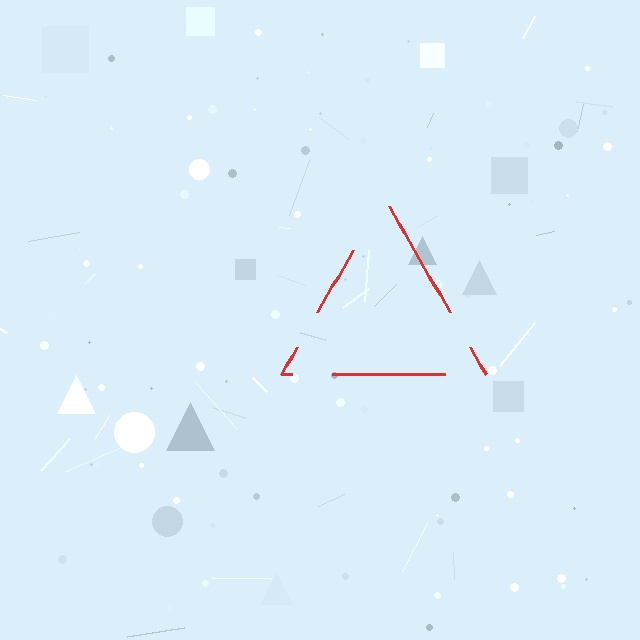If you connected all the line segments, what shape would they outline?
They would outline a triangle.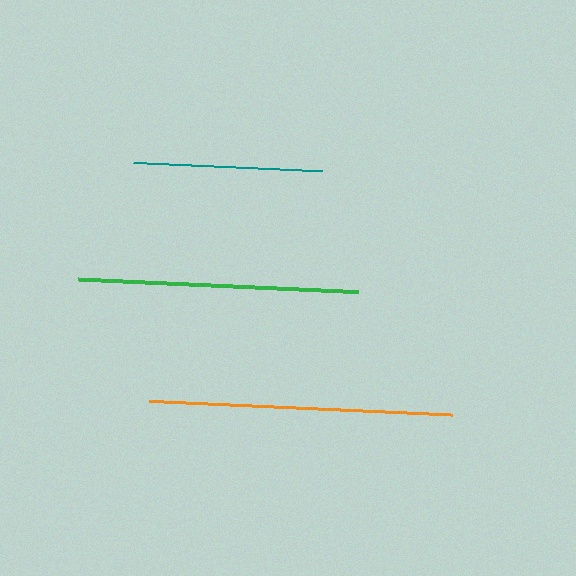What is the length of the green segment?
The green segment is approximately 281 pixels long.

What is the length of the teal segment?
The teal segment is approximately 189 pixels long.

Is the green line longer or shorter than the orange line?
The orange line is longer than the green line.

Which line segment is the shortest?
The teal line is the shortest at approximately 189 pixels.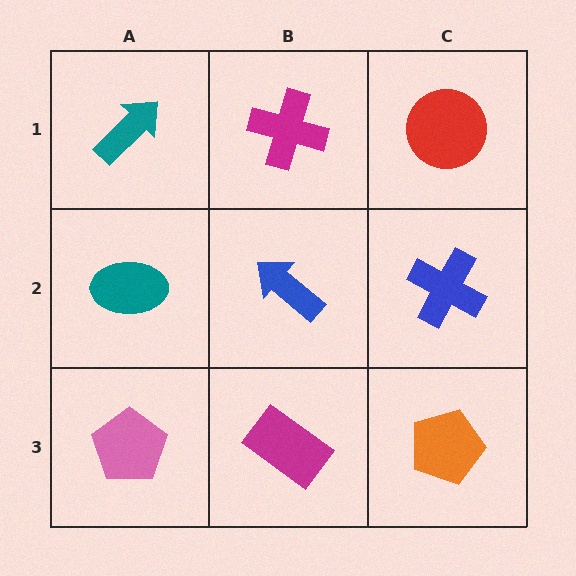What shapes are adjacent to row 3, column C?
A blue cross (row 2, column C), a magenta rectangle (row 3, column B).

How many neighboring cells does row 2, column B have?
4.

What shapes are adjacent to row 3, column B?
A blue arrow (row 2, column B), a pink pentagon (row 3, column A), an orange pentagon (row 3, column C).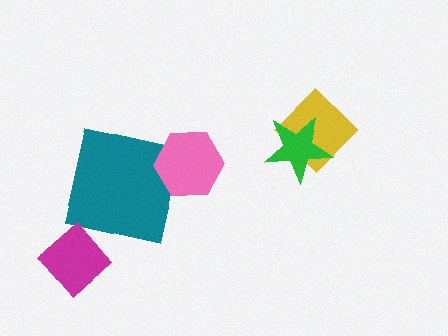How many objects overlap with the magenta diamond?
0 objects overlap with the magenta diamond.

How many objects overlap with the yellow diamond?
1 object overlaps with the yellow diamond.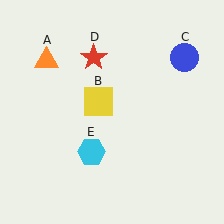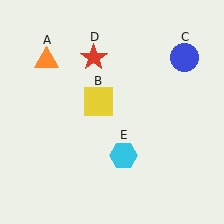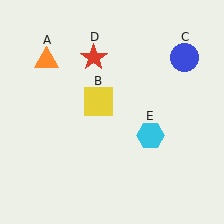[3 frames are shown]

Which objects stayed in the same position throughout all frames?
Orange triangle (object A) and yellow square (object B) and blue circle (object C) and red star (object D) remained stationary.